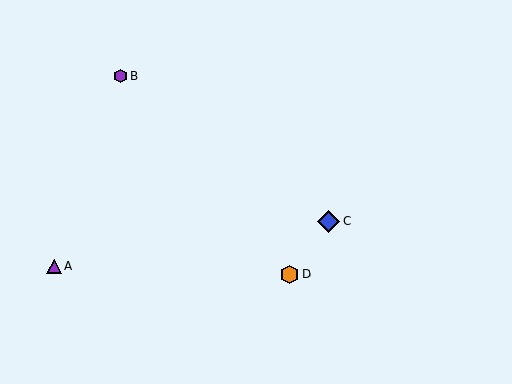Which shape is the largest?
The blue diamond (labeled C) is the largest.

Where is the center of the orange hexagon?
The center of the orange hexagon is at (290, 275).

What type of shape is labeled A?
Shape A is a purple triangle.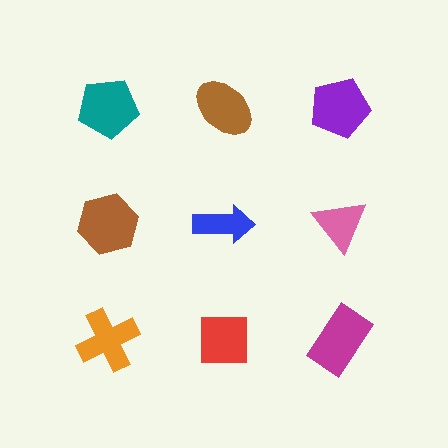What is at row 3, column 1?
An orange cross.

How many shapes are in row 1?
3 shapes.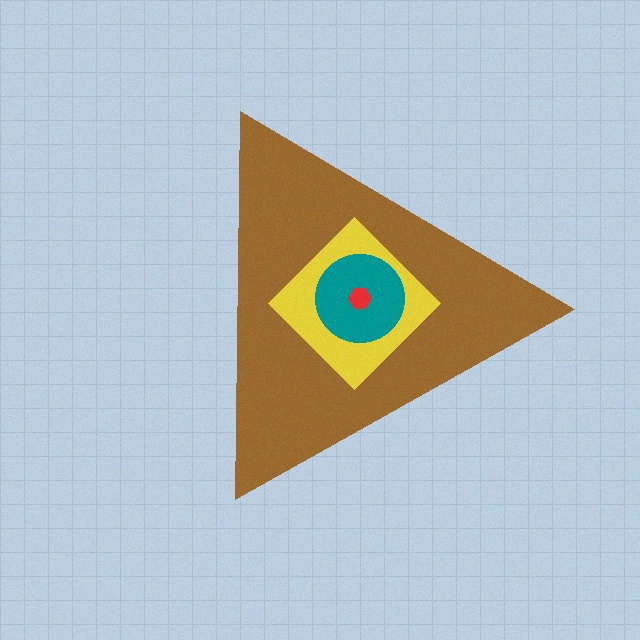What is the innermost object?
The red hexagon.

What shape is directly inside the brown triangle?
The yellow diamond.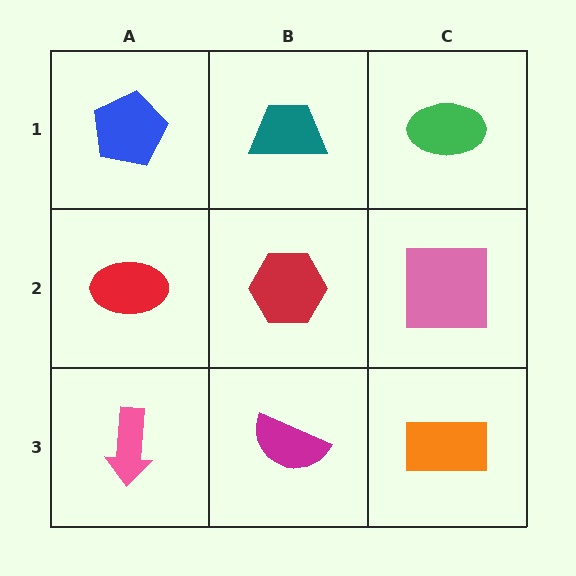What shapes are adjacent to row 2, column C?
A green ellipse (row 1, column C), an orange rectangle (row 3, column C), a red hexagon (row 2, column B).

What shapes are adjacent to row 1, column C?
A pink square (row 2, column C), a teal trapezoid (row 1, column B).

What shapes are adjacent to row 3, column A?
A red ellipse (row 2, column A), a magenta semicircle (row 3, column B).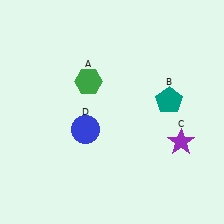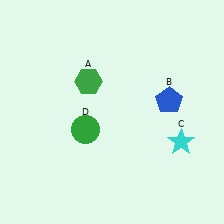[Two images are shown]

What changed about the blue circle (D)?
In Image 1, D is blue. In Image 2, it changed to green.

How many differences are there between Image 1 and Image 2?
There are 3 differences between the two images.